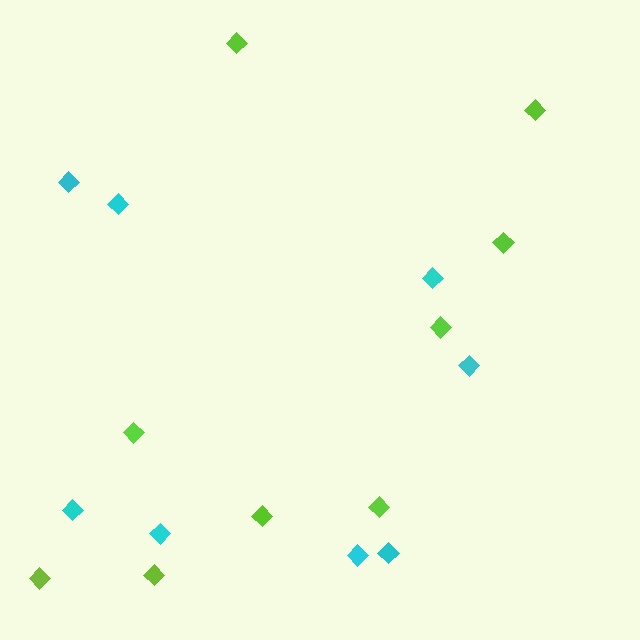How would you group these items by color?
There are 2 groups: one group of cyan diamonds (8) and one group of lime diamonds (9).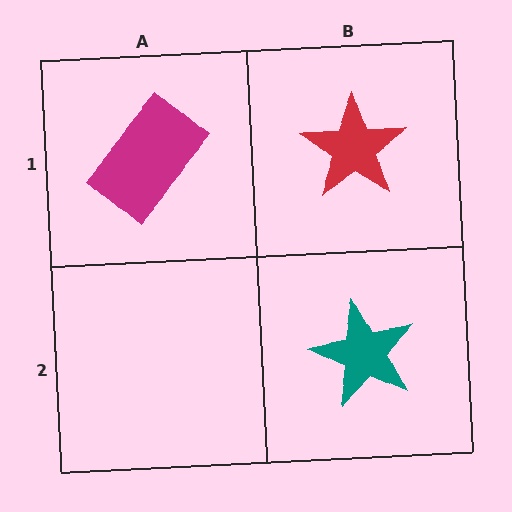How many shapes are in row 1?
2 shapes.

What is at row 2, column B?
A teal star.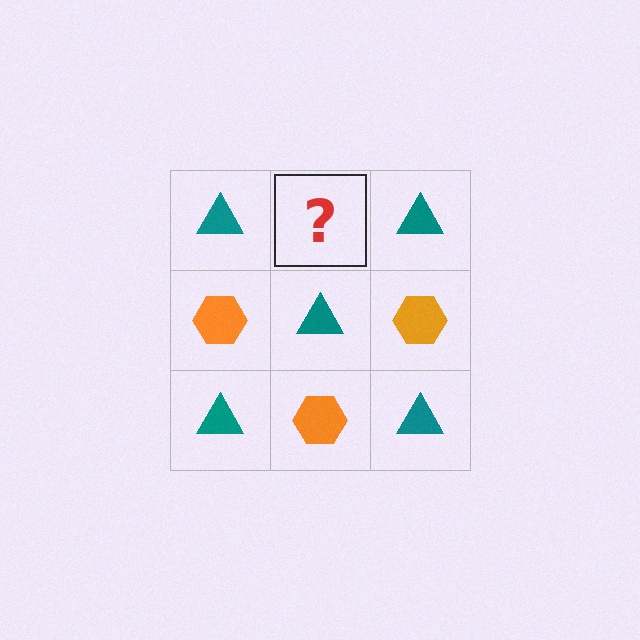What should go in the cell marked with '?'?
The missing cell should contain an orange hexagon.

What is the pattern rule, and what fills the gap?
The rule is that it alternates teal triangle and orange hexagon in a checkerboard pattern. The gap should be filled with an orange hexagon.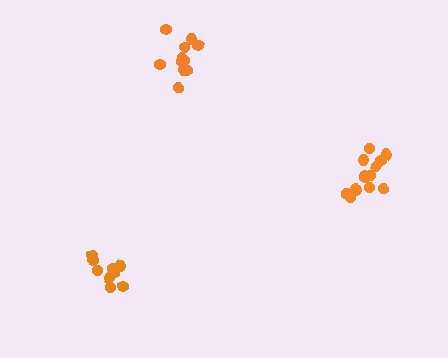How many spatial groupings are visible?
There are 3 spatial groupings.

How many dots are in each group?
Group 1: 13 dots, Group 2: 11 dots, Group 3: 9 dots (33 total).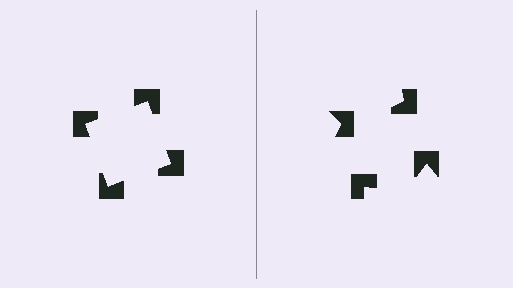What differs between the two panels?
The notched squares are positioned identically on both sides; only the wedge orientations differ. On the left they align to a square; on the right they are misaligned.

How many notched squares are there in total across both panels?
8 — 4 on each side.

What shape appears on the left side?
An illusory square.